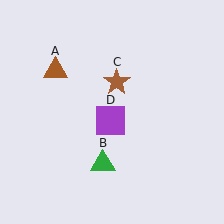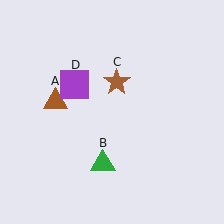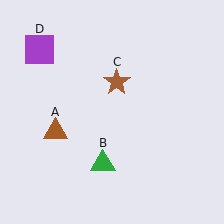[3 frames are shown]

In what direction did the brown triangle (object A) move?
The brown triangle (object A) moved down.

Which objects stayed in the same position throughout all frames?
Green triangle (object B) and brown star (object C) remained stationary.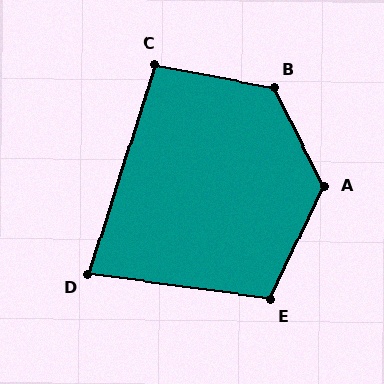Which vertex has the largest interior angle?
B, at approximately 128 degrees.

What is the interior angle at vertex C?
Approximately 97 degrees (obtuse).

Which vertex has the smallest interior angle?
D, at approximately 80 degrees.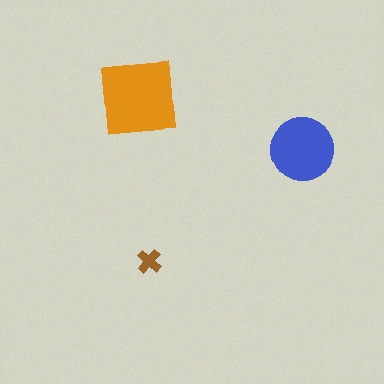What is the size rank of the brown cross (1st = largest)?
3rd.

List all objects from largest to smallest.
The orange square, the blue circle, the brown cross.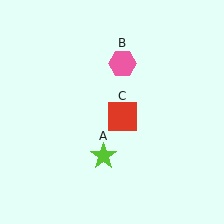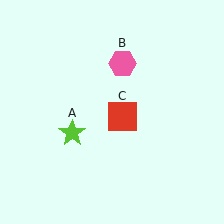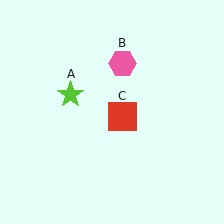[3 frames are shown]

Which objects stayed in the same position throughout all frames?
Pink hexagon (object B) and red square (object C) remained stationary.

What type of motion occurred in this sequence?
The lime star (object A) rotated clockwise around the center of the scene.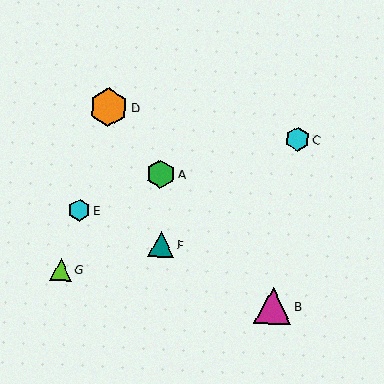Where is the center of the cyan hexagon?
The center of the cyan hexagon is at (79, 210).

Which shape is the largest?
The orange hexagon (labeled D) is the largest.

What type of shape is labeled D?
Shape D is an orange hexagon.